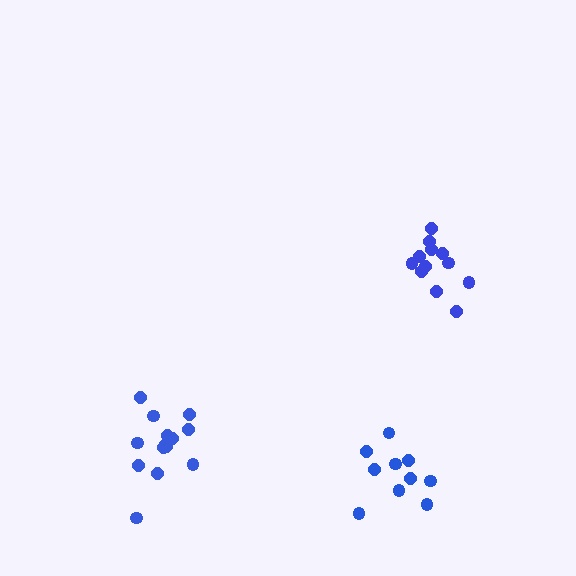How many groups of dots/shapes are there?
There are 3 groups.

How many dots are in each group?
Group 1: 10 dots, Group 2: 12 dots, Group 3: 14 dots (36 total).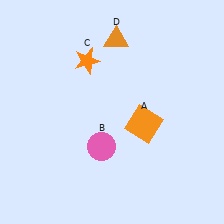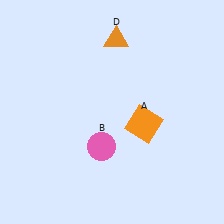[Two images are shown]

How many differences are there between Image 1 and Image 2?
There is 1 difference between the two images.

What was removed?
The orange star (C) was removed in Image 2.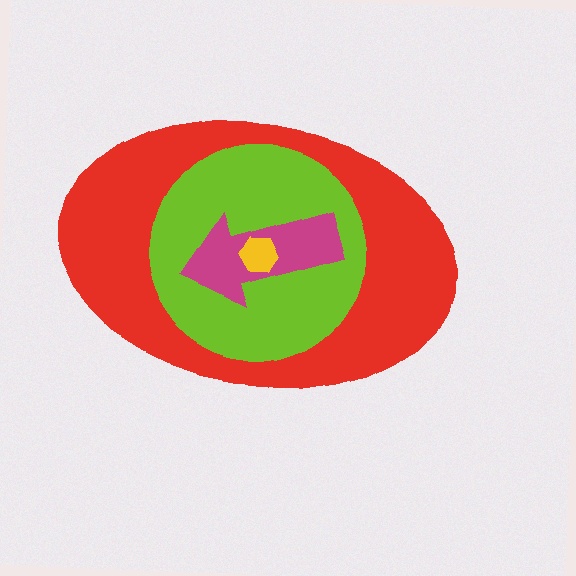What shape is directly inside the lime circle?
The magenta arrow.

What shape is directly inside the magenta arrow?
The yellow hexagon.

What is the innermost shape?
The yellow hexagon.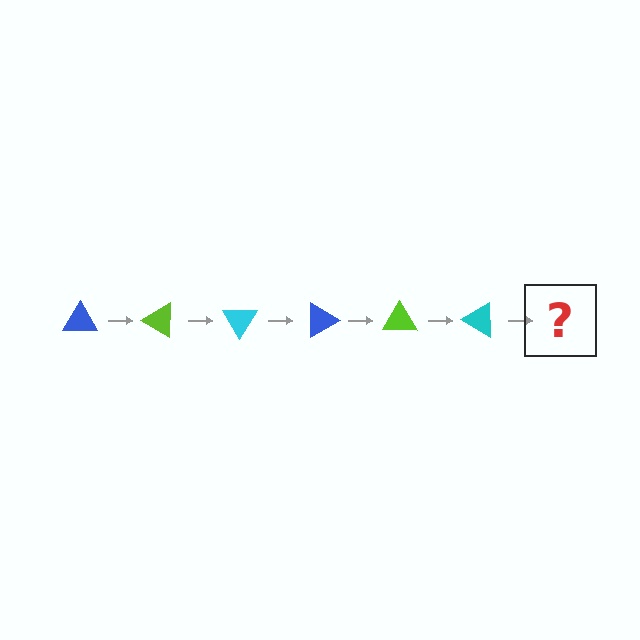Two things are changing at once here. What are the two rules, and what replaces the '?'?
The two rules are that it rotates 30 degrees each step and the color cycles through blue, lime, and cyan. The '?' should be a blue triangle, rotated 180 degrees from the start.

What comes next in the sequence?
The next element should be a blue triangle, rotated 180 degrees from the start.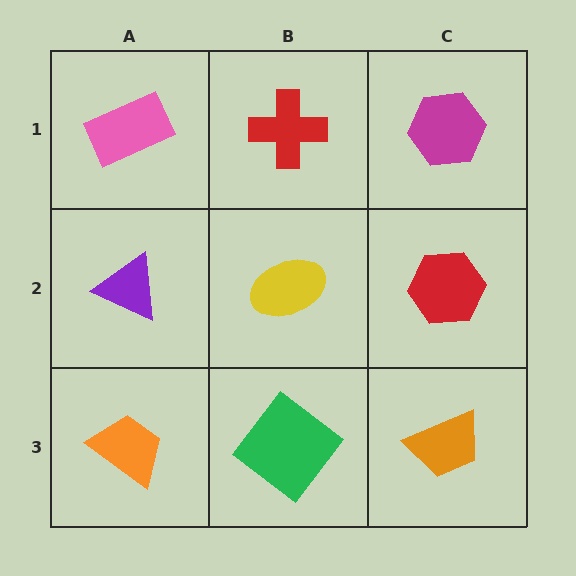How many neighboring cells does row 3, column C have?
2.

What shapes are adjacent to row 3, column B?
A yellow ellipse (row 2, column B), an orange trapezoid (row 3, column A), an orange trapezoid (row 3, column C).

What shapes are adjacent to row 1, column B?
A yellow ellipse (row 2, column B), a pink rectangle (row 1, column A), a magenta hexagon (row 1, column C).